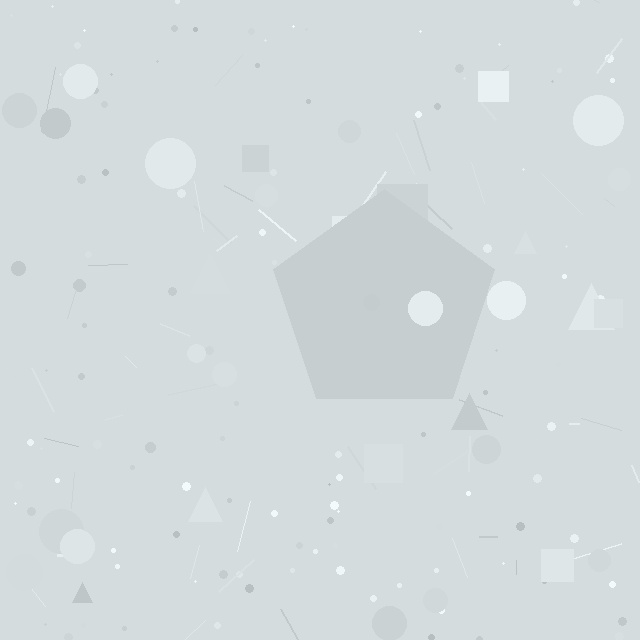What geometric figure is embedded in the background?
A pentagon is embedded in the background.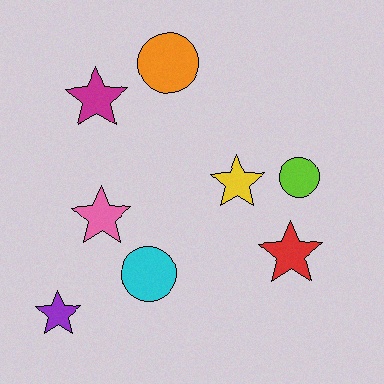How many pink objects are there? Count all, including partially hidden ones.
There is 1 pink object.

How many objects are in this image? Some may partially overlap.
There are 8 objects.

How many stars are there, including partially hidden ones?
There are 5 stars.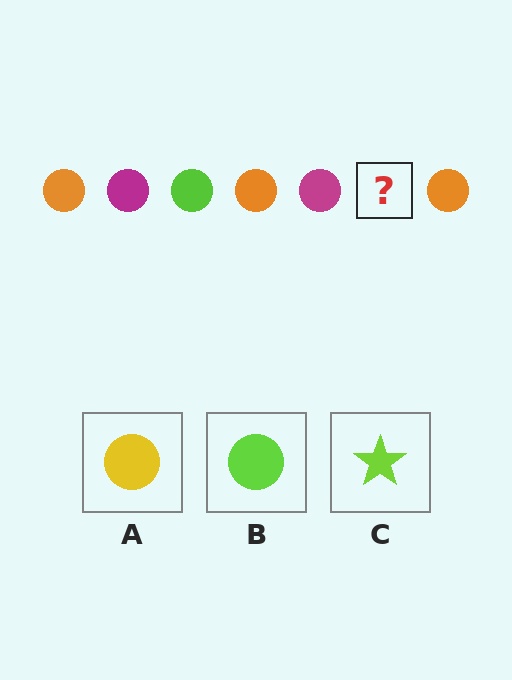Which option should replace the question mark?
Option B.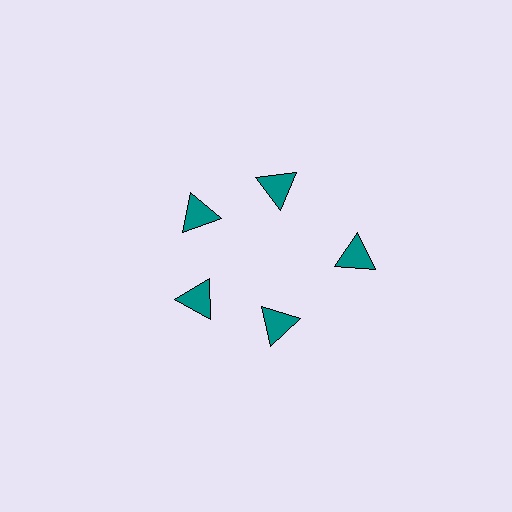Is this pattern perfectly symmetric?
No. The 5 teal triangles are arranged in a ring, but one element near the 3 o'clock position is pushed outward from the center, breaking the 5-fold rotational symmetry.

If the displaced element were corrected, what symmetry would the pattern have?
It would have 5-fold rotational symmetry — the pattern would map onto itself every 72 degrees.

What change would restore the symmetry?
The symmetry would be restored by moving it inward, back onto the ring so that all 5 triangles sit at equal angles and equal distance from the center.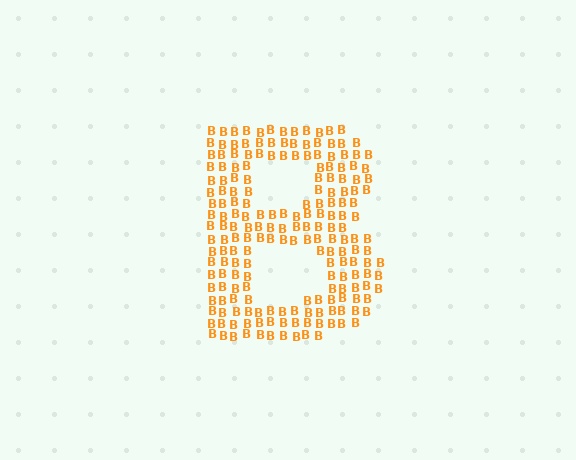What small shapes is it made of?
It is made of small letter B's.